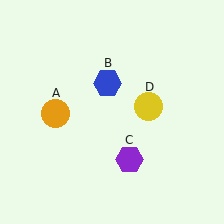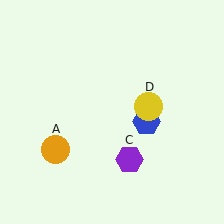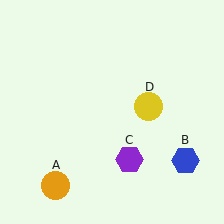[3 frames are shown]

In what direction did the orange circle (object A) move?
The orange circle (object A) moved down.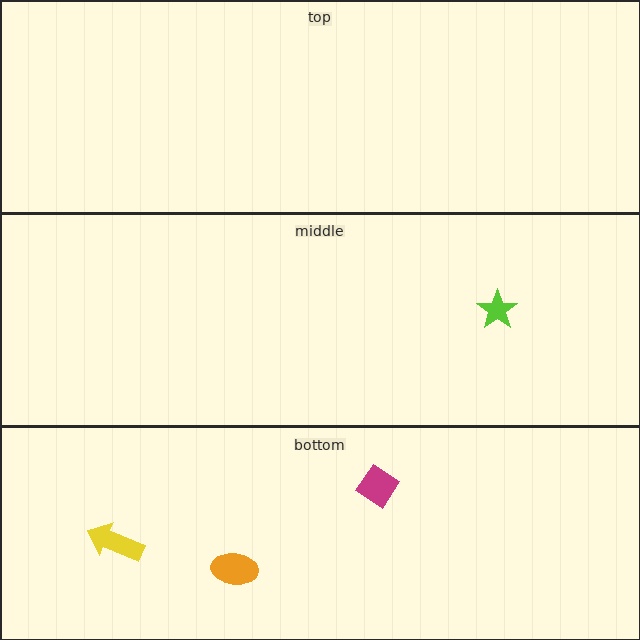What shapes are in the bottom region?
The magenta diamond, the yellow arrow, the orange ellipse.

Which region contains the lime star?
The middle region.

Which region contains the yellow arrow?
The bottom region.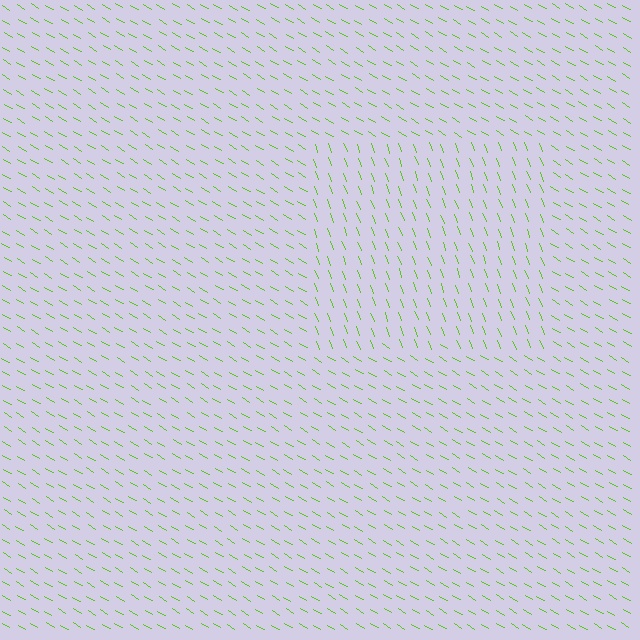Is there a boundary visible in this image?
Yes, there is a texture boundary formed by a change in line orientation.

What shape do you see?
I see a rectangle.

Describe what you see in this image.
The image is filled with small lime line segments. A rectangle region in the image has lines oriented differently from the surrounding lines, creating a visible texture boundary.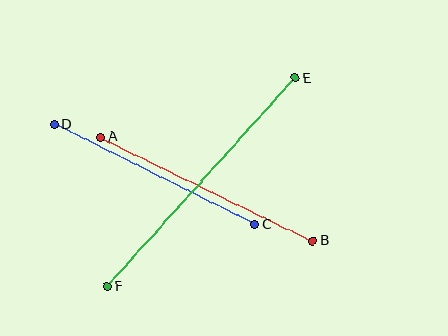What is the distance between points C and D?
The distance is approximately 225 pixels.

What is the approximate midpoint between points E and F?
The midpoint is at approximately (201, 182) pixels.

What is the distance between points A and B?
The distance is approximately 236 pixels.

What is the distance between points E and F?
The distance is approximately 281 pixels.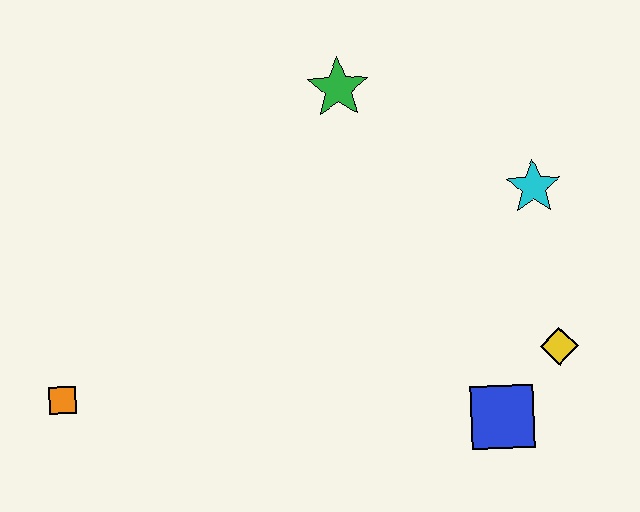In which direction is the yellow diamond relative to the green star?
The yellow diamond is below the green star.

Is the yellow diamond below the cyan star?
Yes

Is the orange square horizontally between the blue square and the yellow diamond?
No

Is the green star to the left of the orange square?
No